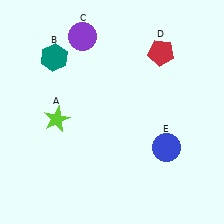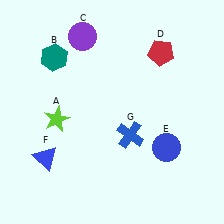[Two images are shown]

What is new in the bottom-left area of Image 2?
A blue triangle (F) was added in the bottom-left area of Image 2.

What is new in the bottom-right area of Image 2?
A blue cross (G) was added in the bottom-right area of Image 2.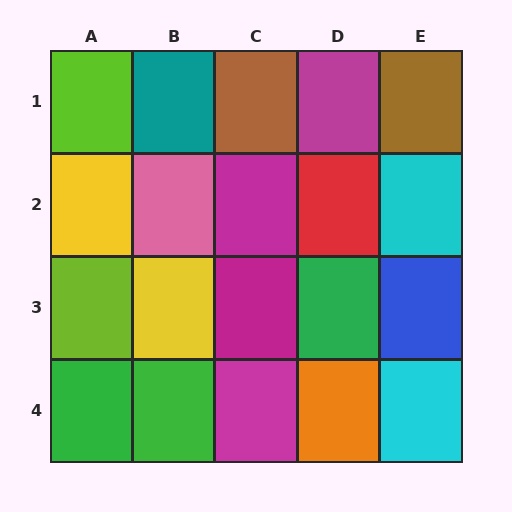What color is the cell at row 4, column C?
Magenta.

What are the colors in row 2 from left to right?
Yellow, pink, magenta, red, cyan.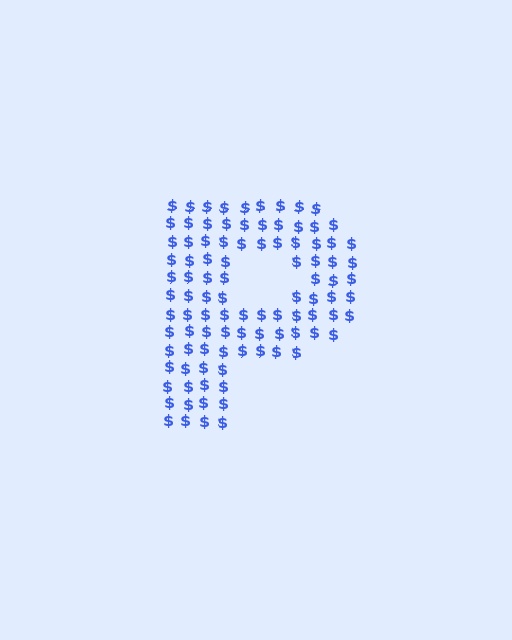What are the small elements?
The small elements are dollar signs.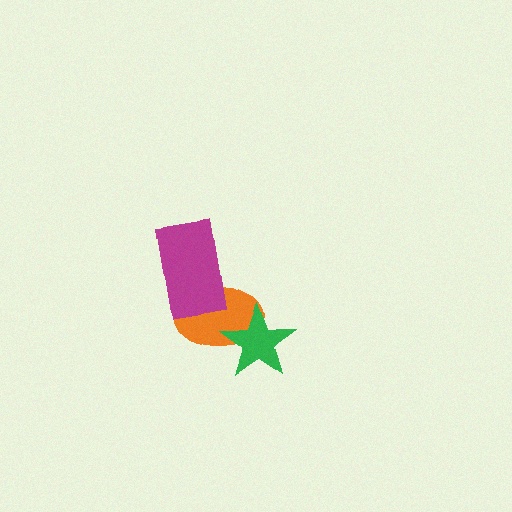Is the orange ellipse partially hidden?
Yes, it is partially covered by another shape.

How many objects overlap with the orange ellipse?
2 objects overlap with the orange ellipse.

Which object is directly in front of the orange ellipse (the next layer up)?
The green star is directly in front of the orange ellipse.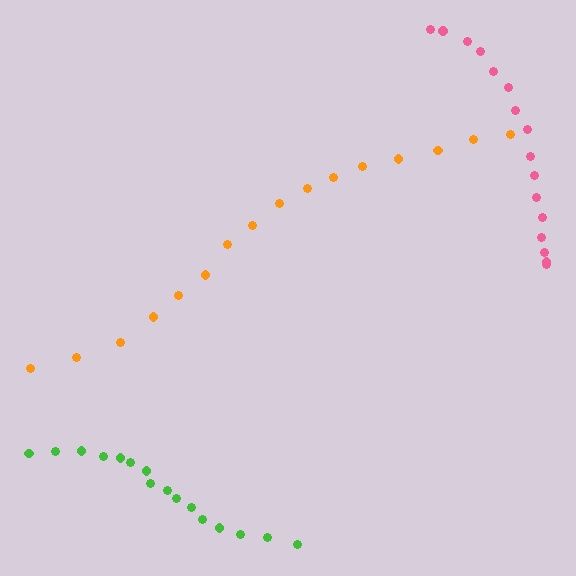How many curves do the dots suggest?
There are 3 distinct paths.